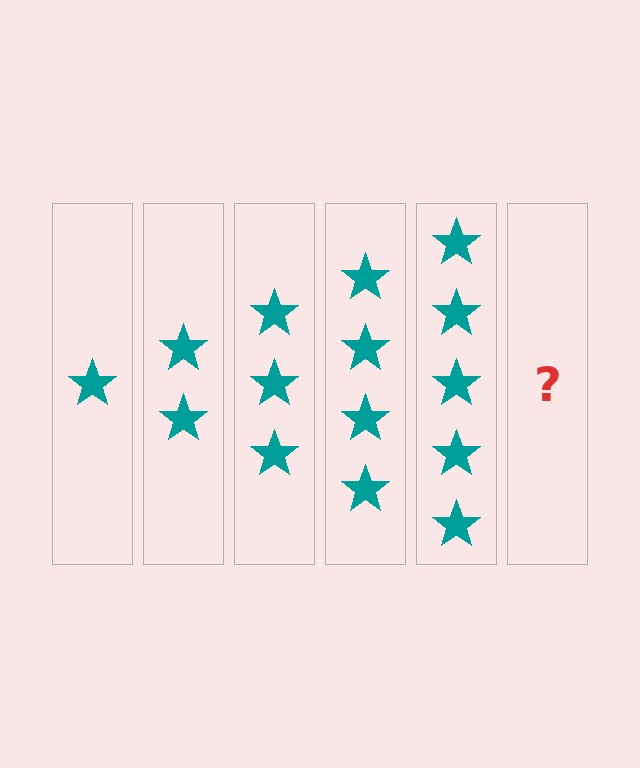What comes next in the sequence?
The next element should be 6 stars.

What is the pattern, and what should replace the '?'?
The pattern is that each step adds one more star. The '?' should be 6 stars.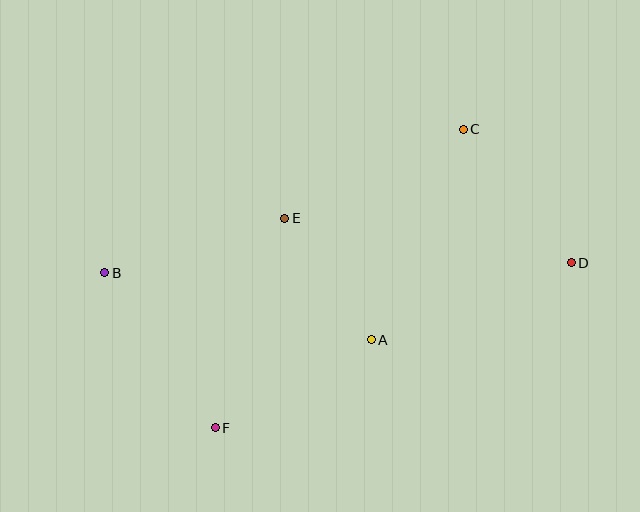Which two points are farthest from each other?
Points B and D are farthest from each other.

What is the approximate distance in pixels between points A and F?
The distance between A and F is approximately 179 pixels.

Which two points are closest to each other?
Points A and E are closest to each other.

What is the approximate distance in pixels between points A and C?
The distance between A and C is approximately 230 pixels.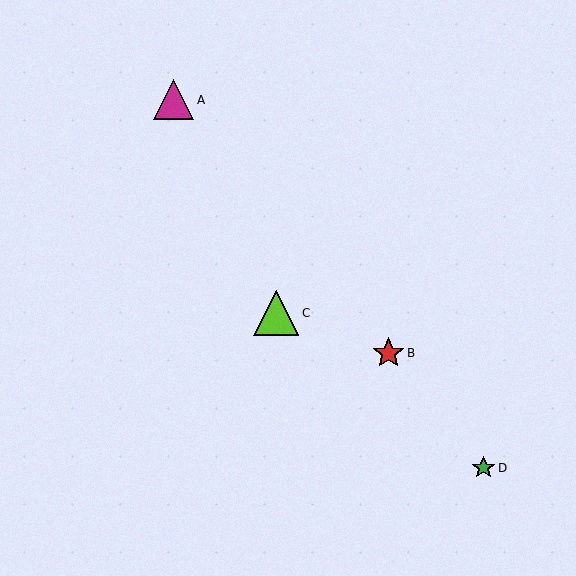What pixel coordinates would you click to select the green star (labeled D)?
Click at (483, 468) to select the green star D.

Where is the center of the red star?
The center of the red star is at (388, 353).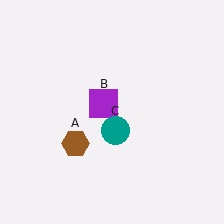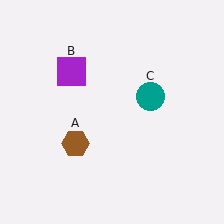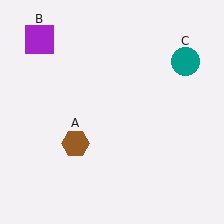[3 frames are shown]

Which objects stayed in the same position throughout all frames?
Brown hexagon (object A) remained stationary.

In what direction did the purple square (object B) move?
The purple square (object B) moved up and to the left.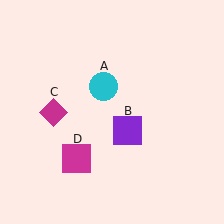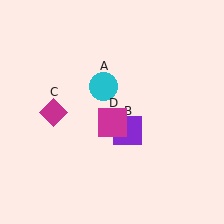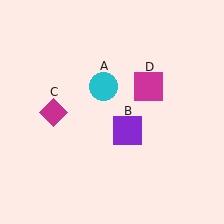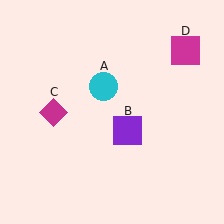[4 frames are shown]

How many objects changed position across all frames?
1 object changed position: magenta square (object D).